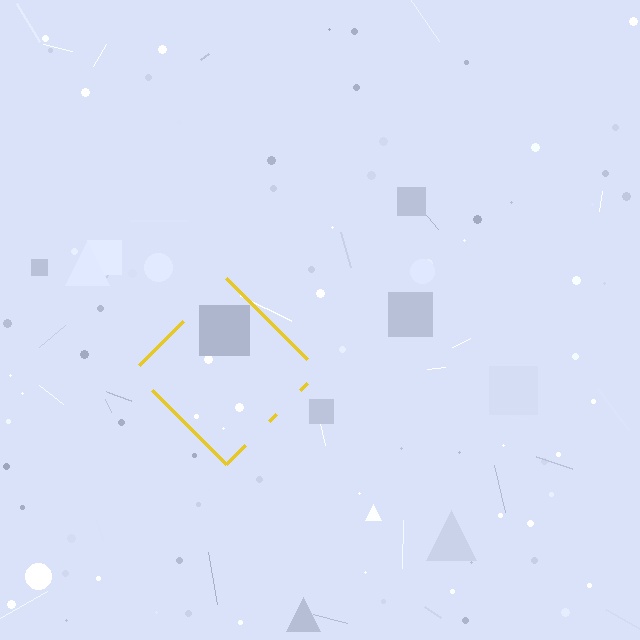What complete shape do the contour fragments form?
The contour fragments form a diamond.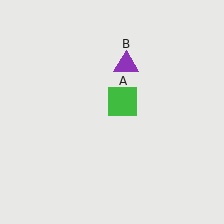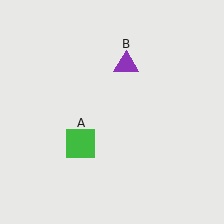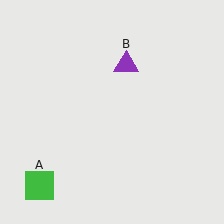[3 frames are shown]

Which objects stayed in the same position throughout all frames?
Purple triangle (object B) remained stationary.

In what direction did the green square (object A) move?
The green square (object A) moved down and to the left.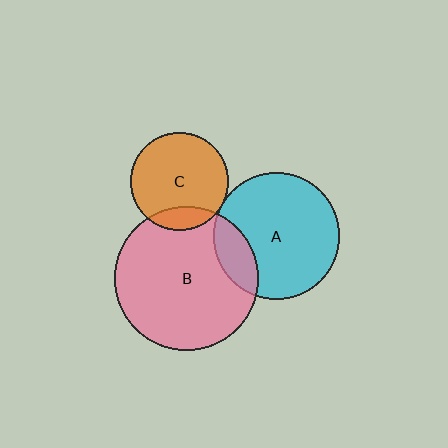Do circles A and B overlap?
Yes.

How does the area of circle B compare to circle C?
Approximately 2.2 times.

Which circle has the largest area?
Circle B (pink).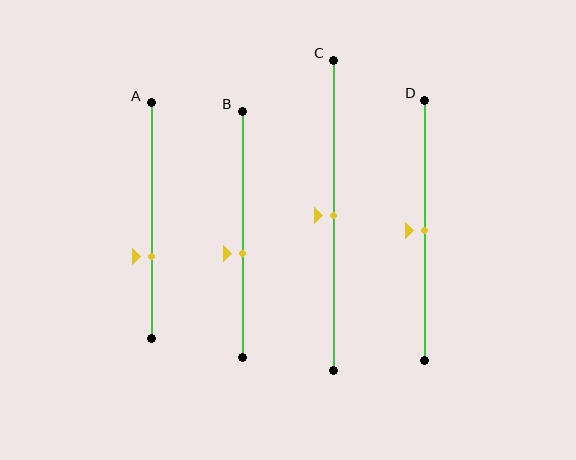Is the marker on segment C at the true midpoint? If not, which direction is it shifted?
Yes, the marker on segment C is at the true midpoint.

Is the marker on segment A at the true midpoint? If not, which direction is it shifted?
No, the marker on segment A is shifted downward by about 15% of the segment length.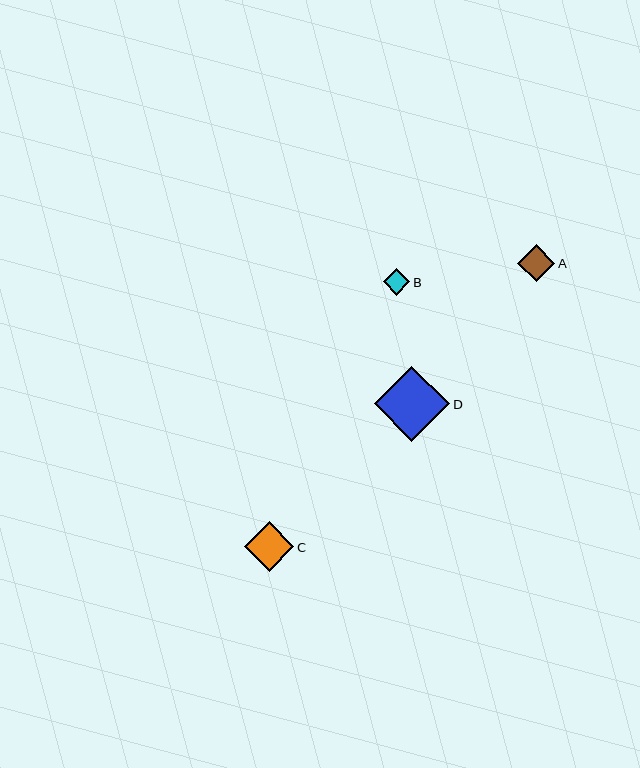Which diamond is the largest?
Diamond D is the largest with a size of approximately 75 pixels.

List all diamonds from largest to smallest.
From largest to smallest: D, C, A, B.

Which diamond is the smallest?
Diamond B is the smallest with a size of approximately 26 pixels.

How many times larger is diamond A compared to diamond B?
Diamond A is approximately 1.4 times the size of diamond B.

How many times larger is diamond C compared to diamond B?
Diamond C is approximately 1.9 times the size of diamond B.